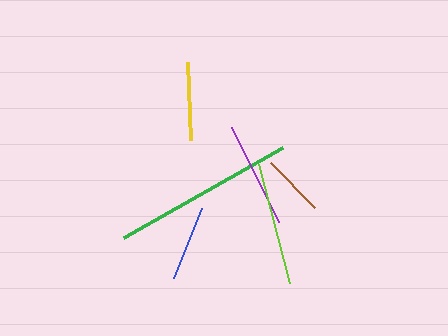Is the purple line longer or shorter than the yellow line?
The purple line is longer than the yellow line.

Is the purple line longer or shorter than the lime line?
The lime line is longer than the purple line.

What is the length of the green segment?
The green segment is approximately 183 pixels long.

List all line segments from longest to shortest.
From longest to shortest: green, lime, purple, yellow, blue, brown.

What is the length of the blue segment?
The blue segment is approximately 75 pixels long.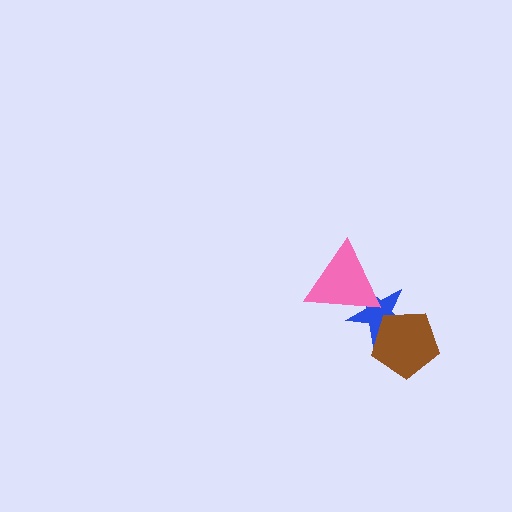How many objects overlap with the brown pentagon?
1 object overlaps with the brown pentagon.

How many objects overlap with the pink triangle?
1 object overlaps with the pink triangle.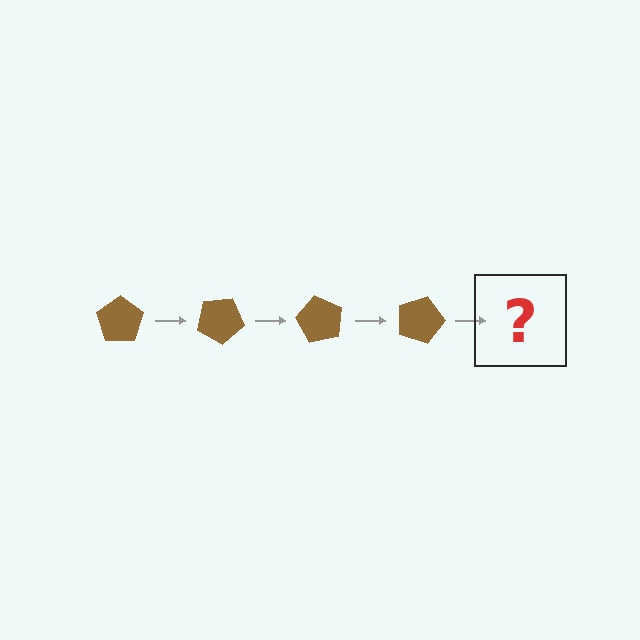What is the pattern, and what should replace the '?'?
The pattern is that the pentagon rotates 30 degrees each step. The '?' should be a brown pentagon rotated 120 degrees.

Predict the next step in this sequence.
The next step is a brown pentagon rotated 120 degrees.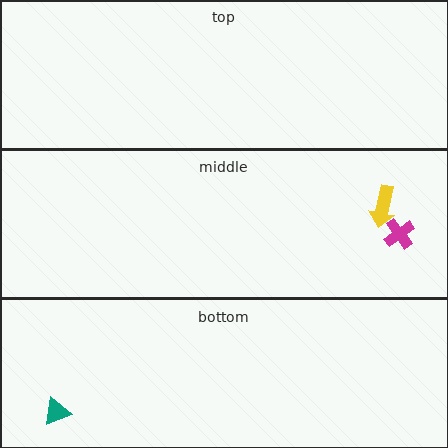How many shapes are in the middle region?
2.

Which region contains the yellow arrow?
The middle region.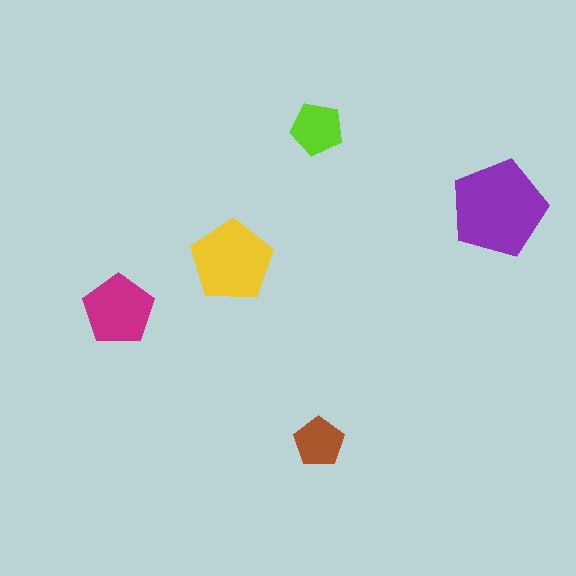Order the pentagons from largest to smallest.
the purple one, the yellow one, the magenta one, the lime one, the brown one.